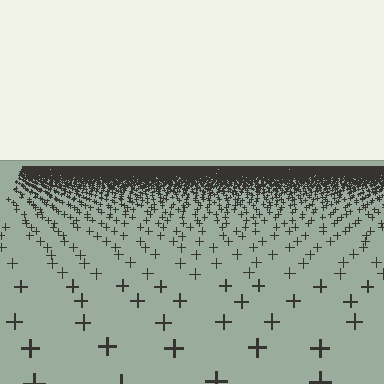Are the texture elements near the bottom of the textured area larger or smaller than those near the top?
Larger. Near the bottom, elements are closer to the viewer and appear at a bigger on-screen size.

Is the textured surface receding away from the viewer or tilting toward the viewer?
The surface is receding away from the viewer. Texture elements get smaller and denser toward the top.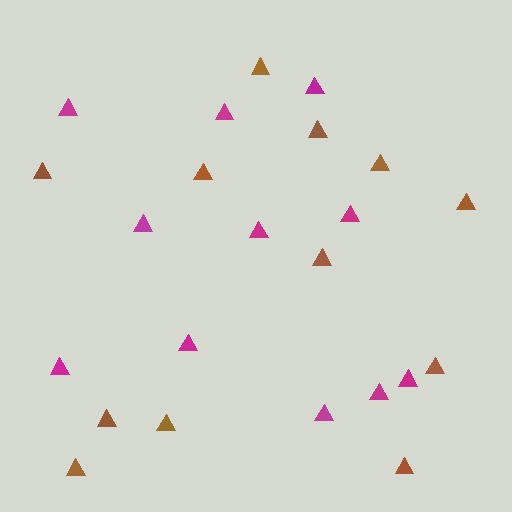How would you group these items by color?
There are 2 groups: one group of magenta triangles (11) and one group of brown triangles (12).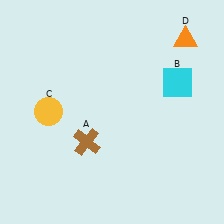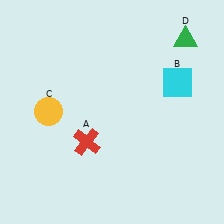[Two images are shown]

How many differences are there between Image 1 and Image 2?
There are 2 differences between the two images.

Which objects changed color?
A changed from brown to red. D changed from orange to green.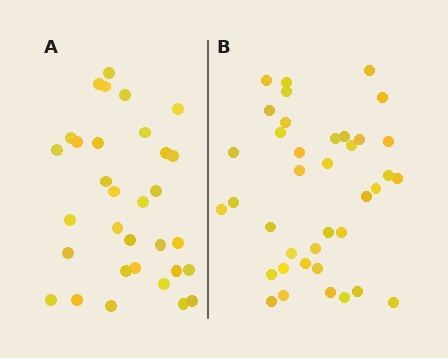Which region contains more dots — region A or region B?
Region B (the right region) has more dots.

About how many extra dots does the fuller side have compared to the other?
Region B has about 6 more dots than region A.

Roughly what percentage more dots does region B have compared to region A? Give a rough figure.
About 20% more.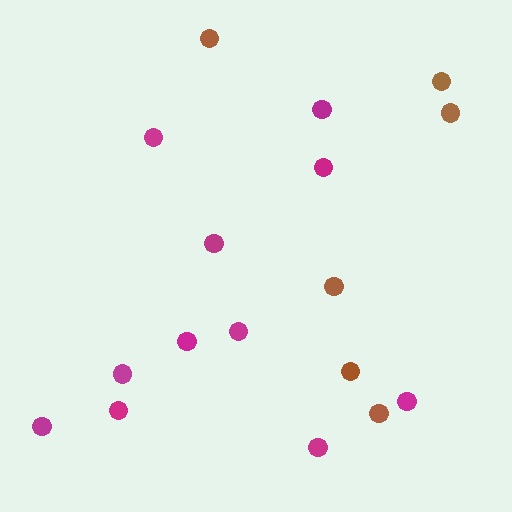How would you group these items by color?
There are 2 groups: one group of magenta circles (11) and one group of brown circles (6).